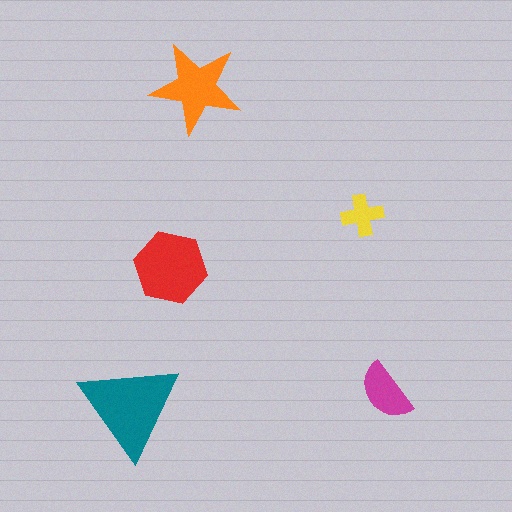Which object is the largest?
The teal triangle.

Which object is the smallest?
The yellow cross.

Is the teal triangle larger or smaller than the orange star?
Larger.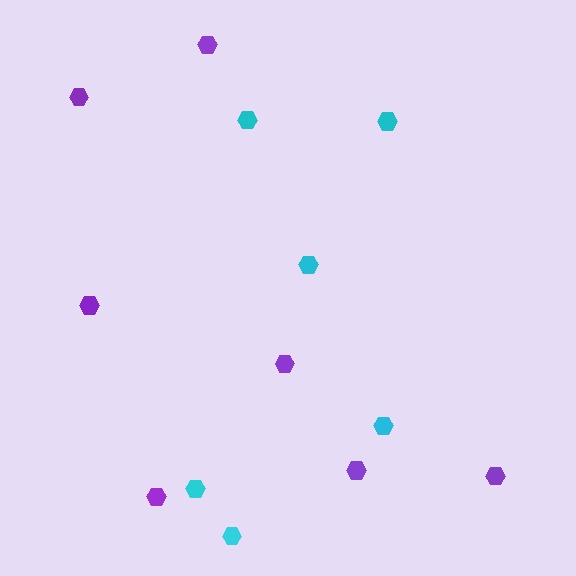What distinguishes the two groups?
There are 2 groups: one group of cyan hexagons (6) and one group of purple hexagons (7).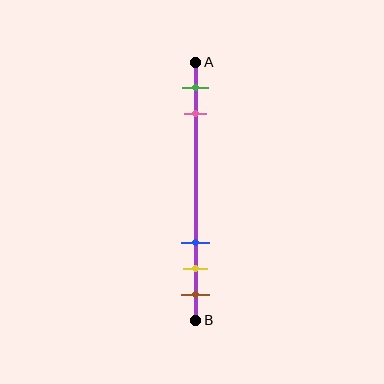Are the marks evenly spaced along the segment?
No, the marks are not evenly spaced.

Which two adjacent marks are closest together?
The yellow and brown marks are the closest adjacent pair.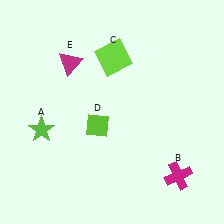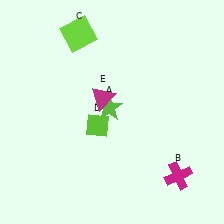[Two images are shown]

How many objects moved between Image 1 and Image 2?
3 objects moved between the two images.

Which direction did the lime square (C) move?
The lime square (C) moved left.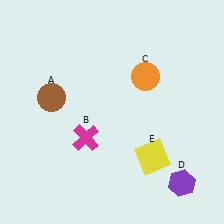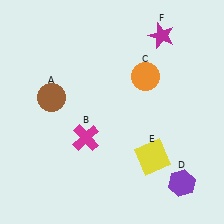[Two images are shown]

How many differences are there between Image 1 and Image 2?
There is 1 difference between the two images.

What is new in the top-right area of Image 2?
A magenta star (F) was added in the top-right area of Image 2.